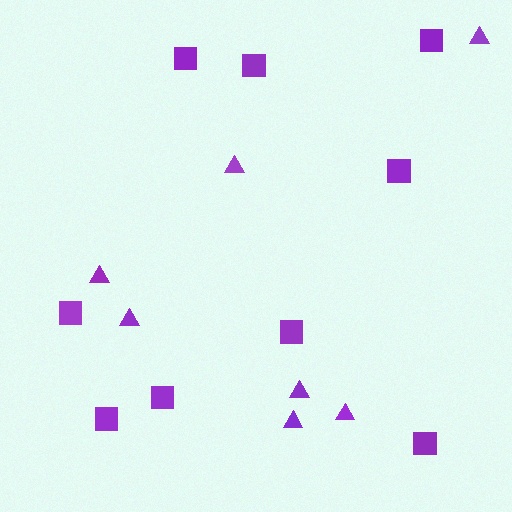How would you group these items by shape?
There are 2 groups: one group of triangles (7) and one group of squares (9).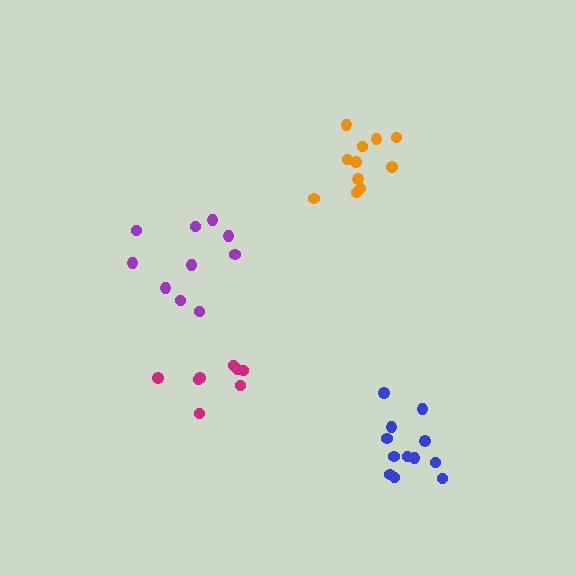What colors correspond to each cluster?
The clusters are colored: magenta, purple, blue, orange.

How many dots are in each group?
Group 1: 8 dots, Group 2: 10 dots, Group 3: 12 dots, Group 4: 11 dots (41 total).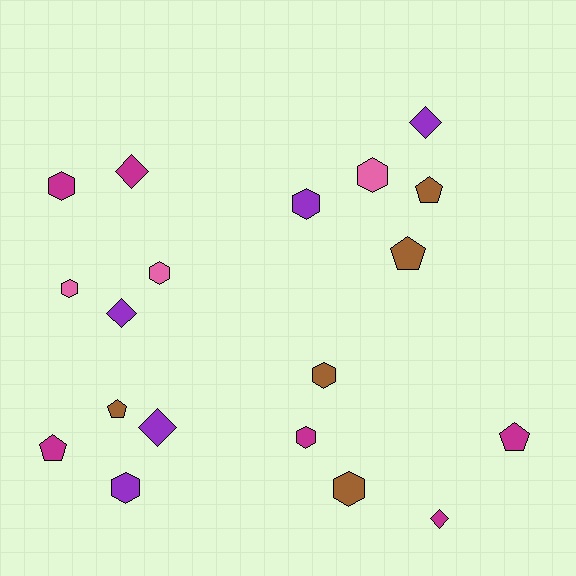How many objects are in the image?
There are 19 objects.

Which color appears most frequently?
Magenta, with 6 objects.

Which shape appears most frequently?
Hexagon, with 9 objects.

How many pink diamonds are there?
There are no pink diamonds.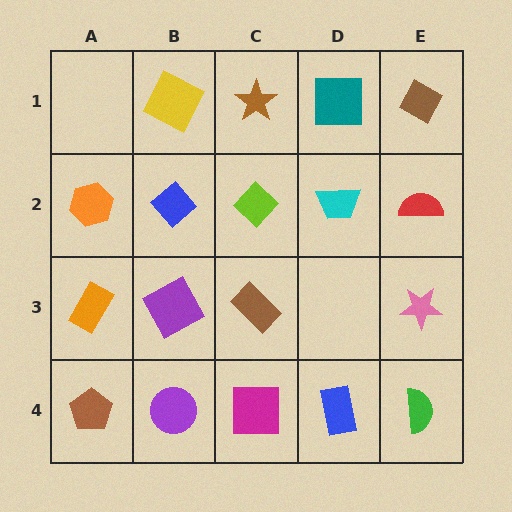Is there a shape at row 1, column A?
No, that cell is empty.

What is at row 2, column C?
A lime diamond.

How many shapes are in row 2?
5 shapes.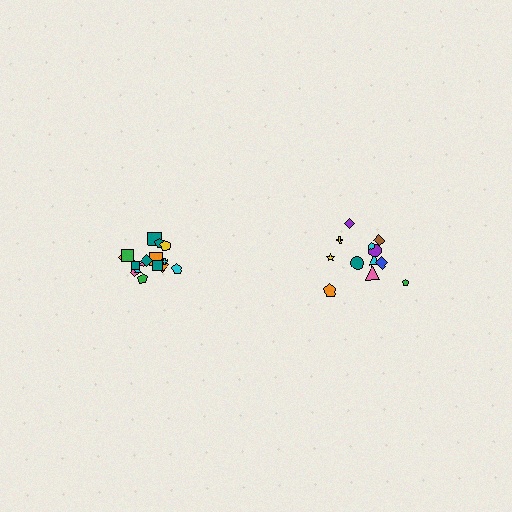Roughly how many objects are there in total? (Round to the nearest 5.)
Roughly 30 objects in total.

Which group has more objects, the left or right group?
The left group.